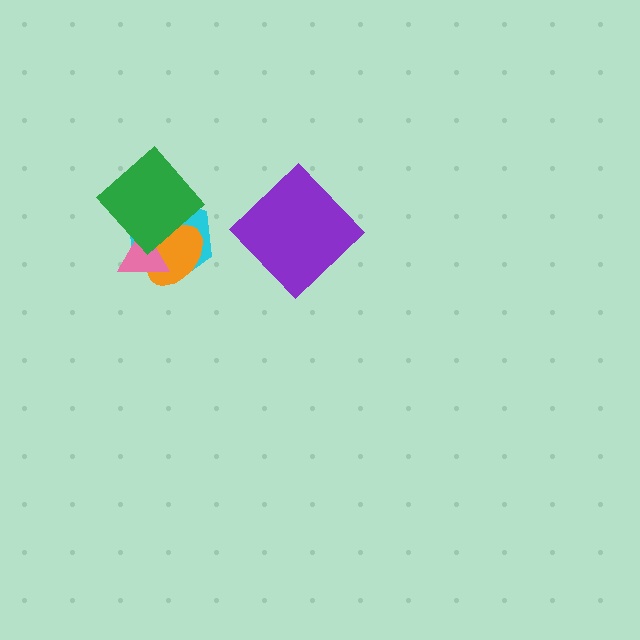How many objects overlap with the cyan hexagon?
3 objects overlap with the cyan hexagon.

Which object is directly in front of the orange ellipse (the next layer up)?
The pink triangle is directly in front of the orange ellipse.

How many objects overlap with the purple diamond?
0 objects overlap with the purple diamond.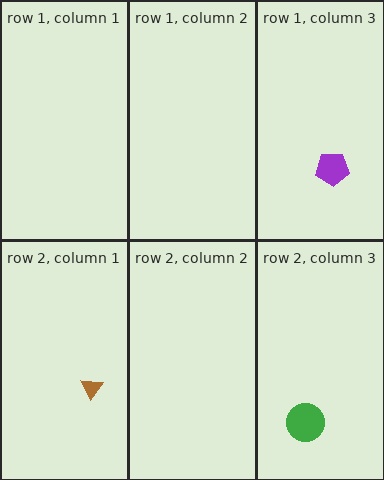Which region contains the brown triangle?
The row 2, column 1 region.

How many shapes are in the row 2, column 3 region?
1.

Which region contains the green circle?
The row 2, column 3 region.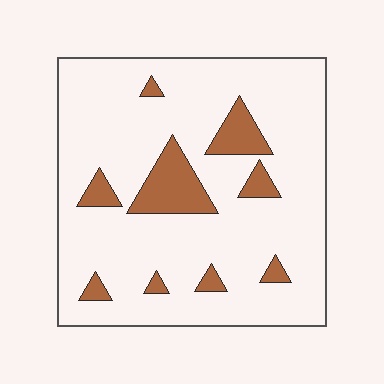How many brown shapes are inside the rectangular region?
9.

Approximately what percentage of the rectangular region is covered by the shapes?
Approximately 15%.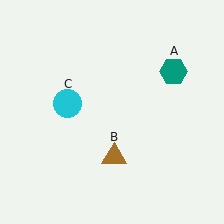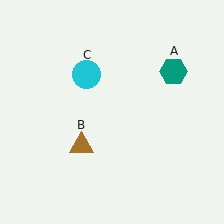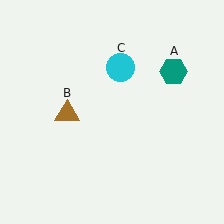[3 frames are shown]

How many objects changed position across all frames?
2 objects changed position: brown triangle (object B), cyan circle (object C).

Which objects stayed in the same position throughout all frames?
Teal hexagon (object A) remained stationary.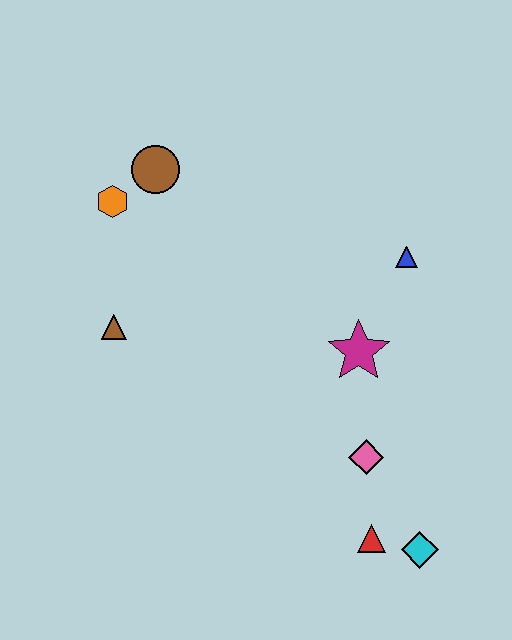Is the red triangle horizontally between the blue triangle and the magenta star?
Yes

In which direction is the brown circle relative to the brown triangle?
The brown circle is above the brown triangle.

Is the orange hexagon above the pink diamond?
Yes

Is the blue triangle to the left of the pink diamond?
No